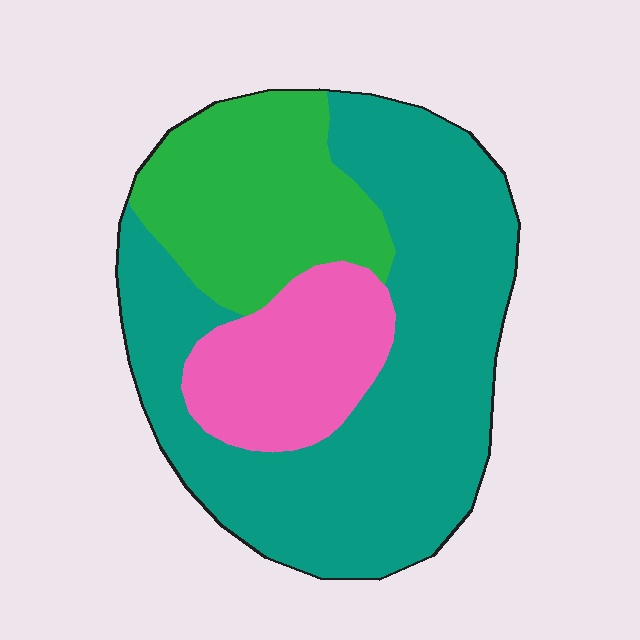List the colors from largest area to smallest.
From largest to smallest: teal, green, pink.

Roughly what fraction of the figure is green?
Green takes up less than a quarter of the figure.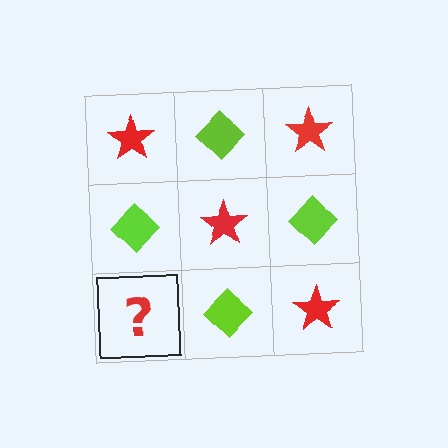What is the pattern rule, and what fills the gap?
The rule is that it alternates red star and lime diamond in a checkerboard pattern. The gap should be filled with a red star.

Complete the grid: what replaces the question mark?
The question mark should be replaced with a red star.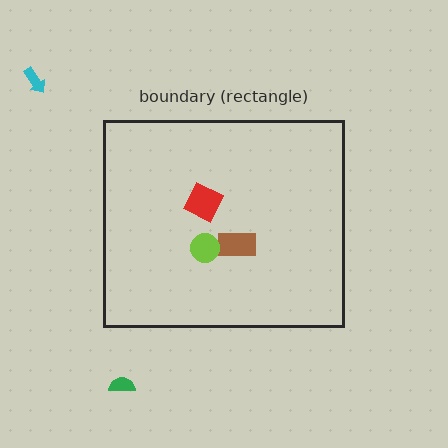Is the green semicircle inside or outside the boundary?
Outside.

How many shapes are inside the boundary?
3 inside, 2 outside.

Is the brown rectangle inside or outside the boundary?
Inside.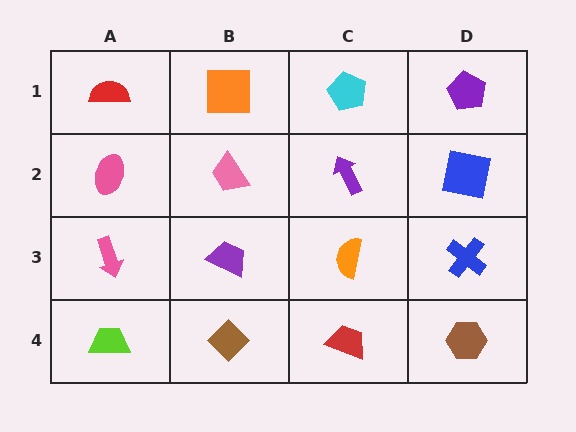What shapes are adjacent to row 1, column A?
A pink ellipse (row 2, column A), an orange square (row 1, column B).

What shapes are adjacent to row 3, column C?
A purple arrow (row 2, column C), a red trapezoid (row 4, column C), a purple trapezoid (row 3, column B), a blue cross (row 3, column D).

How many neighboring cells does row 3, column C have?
4.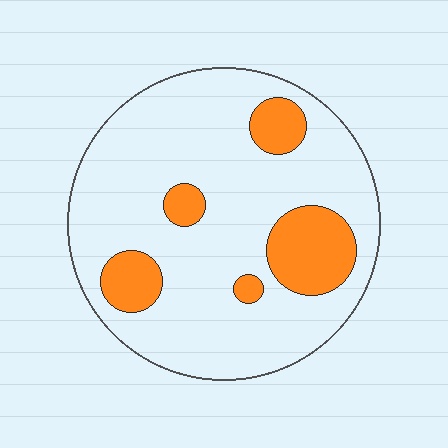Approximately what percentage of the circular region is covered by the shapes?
Approximately 20%.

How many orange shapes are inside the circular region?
5.